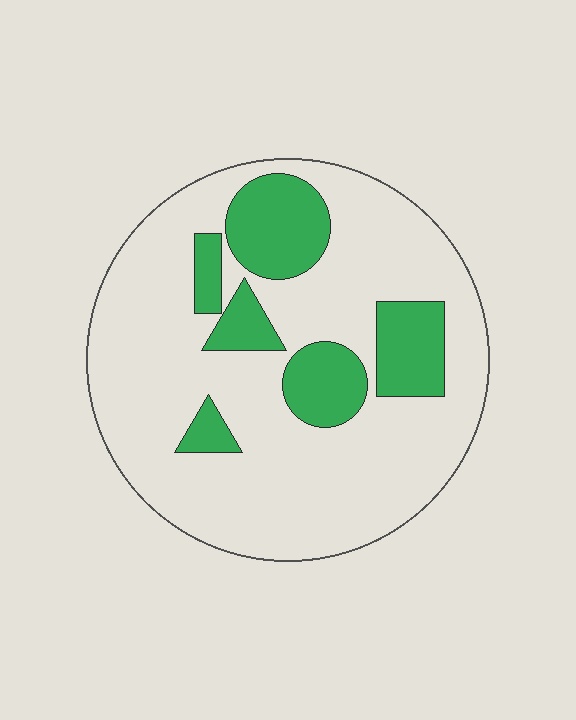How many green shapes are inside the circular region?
6.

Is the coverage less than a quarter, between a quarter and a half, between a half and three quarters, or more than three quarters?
Less than a quarter.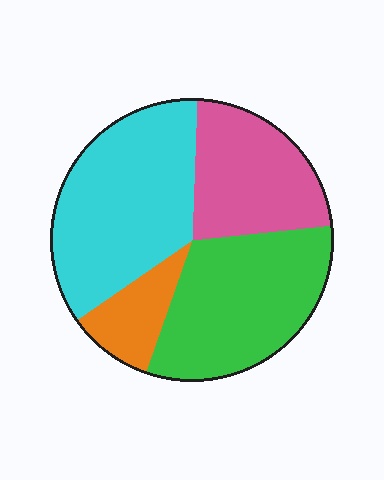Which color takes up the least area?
Orange, at roughly 10%.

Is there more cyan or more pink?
Cyan.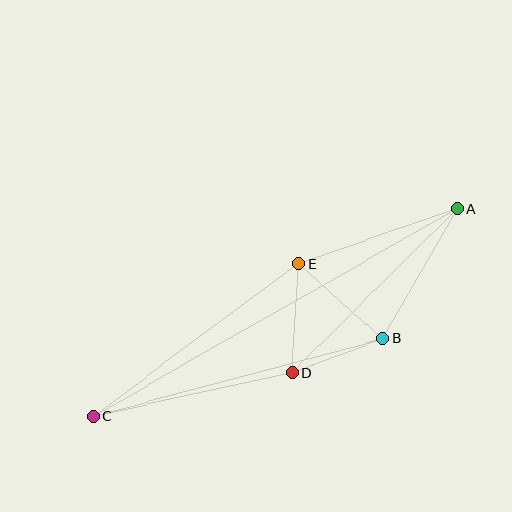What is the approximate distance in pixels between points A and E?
The distance between A and E is approximately 168 pixels.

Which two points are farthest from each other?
Points A and C are farthest from each other.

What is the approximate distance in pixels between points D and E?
The distance between D and E is approximately 109 pixels.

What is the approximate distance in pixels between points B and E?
The distance between B and E is approximately 113 pixels.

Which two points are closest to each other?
Points B and D are closest to each other.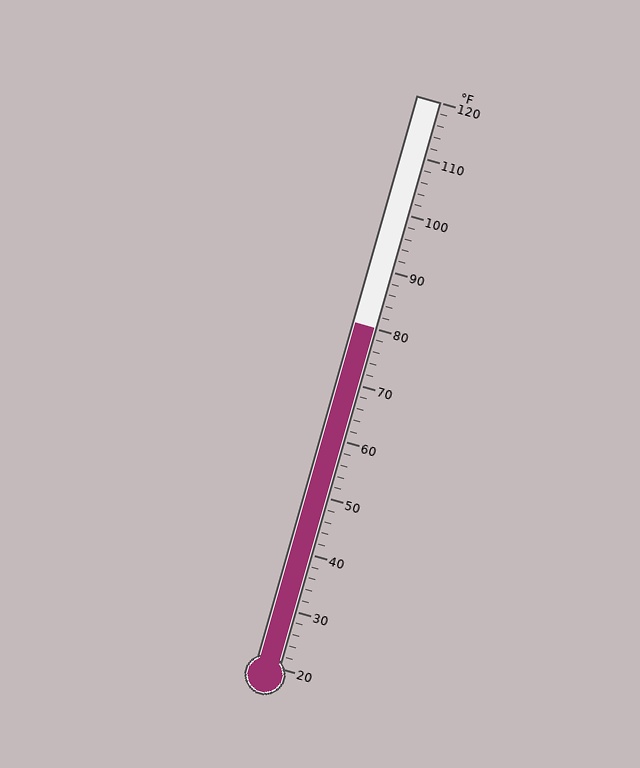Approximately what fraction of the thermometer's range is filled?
The thermometer is filled to approximately 60% of its range.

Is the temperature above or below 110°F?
The temperature is below 110°F.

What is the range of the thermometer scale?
The thermometer scale ranges from 20°F to 120°F.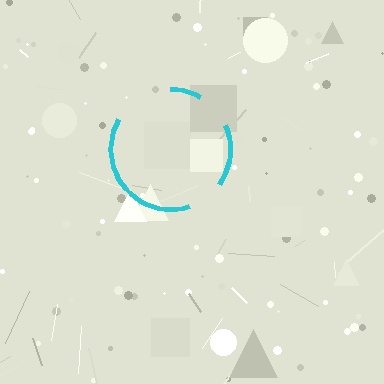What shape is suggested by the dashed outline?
The dashed outline suggests a circle.